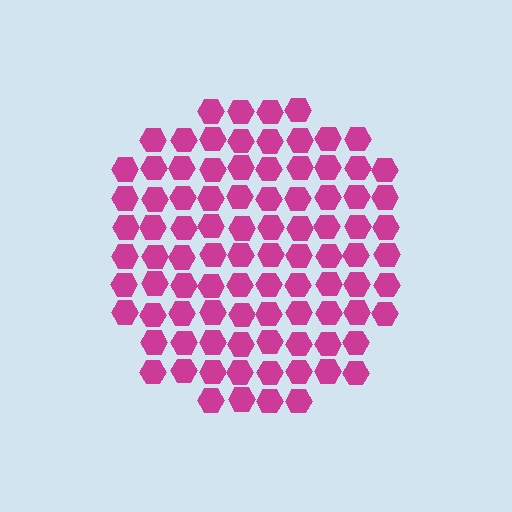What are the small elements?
The small elements are hexagons.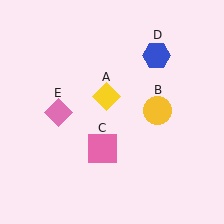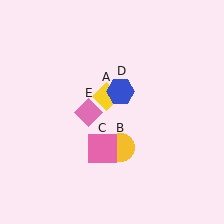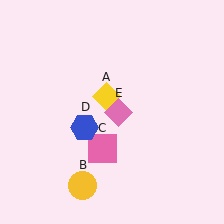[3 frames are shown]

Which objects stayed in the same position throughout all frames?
Yellow diamond (object A) and pink square (object C) remained stationary.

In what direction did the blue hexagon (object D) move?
The blue hexagon (object D) moved down and to the left.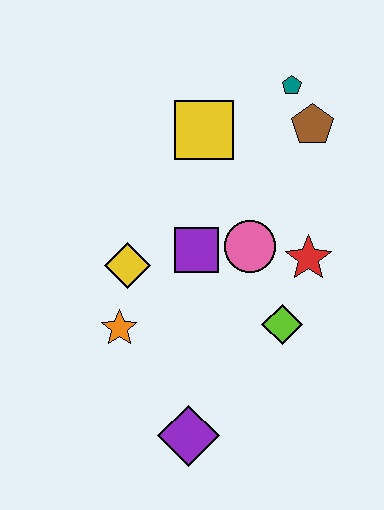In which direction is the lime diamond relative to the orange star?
The lime diamond is to the right of the orange star.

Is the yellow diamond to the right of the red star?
No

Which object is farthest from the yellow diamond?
The teal pentagon is farthest from the yellow diamond.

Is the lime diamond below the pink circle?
Yes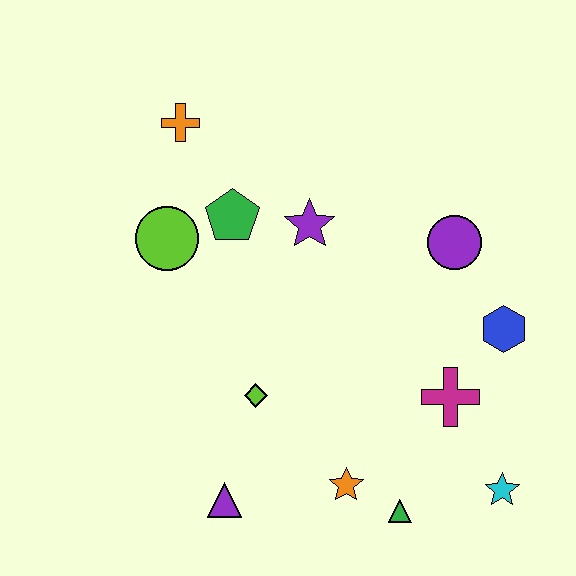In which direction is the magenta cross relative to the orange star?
The magenta cross is to the right of the orange star.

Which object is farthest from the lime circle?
The cyan star is farthest from the lime circle.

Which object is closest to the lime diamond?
The purple triangle is closest to the lime diamond.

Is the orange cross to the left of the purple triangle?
Yes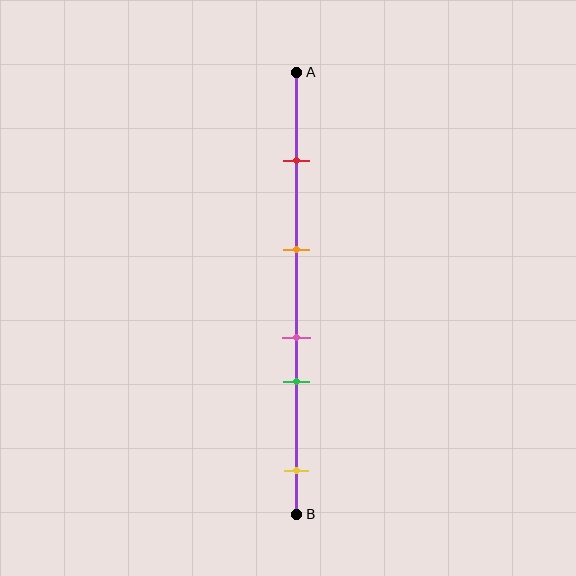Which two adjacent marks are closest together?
The pink and green marks are the closest adjacent pair.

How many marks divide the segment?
There are 5 marks dividing the segment.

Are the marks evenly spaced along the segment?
No, the marks are not evenly spaced.